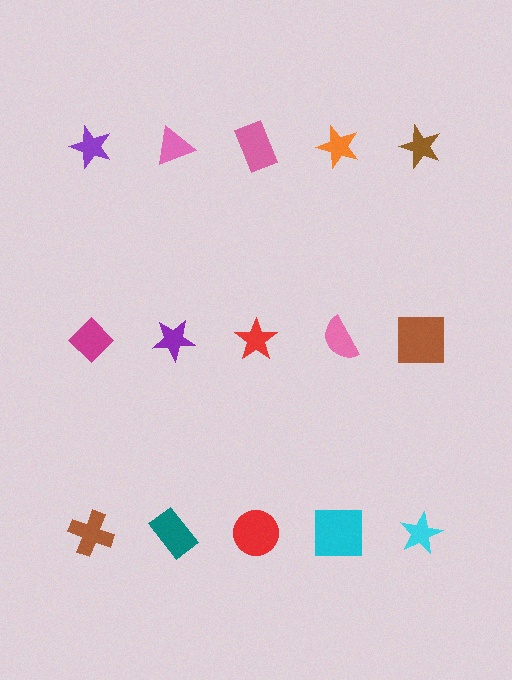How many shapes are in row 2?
5 shapes.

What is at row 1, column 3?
A pink rectangle.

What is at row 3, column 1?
A brown cross.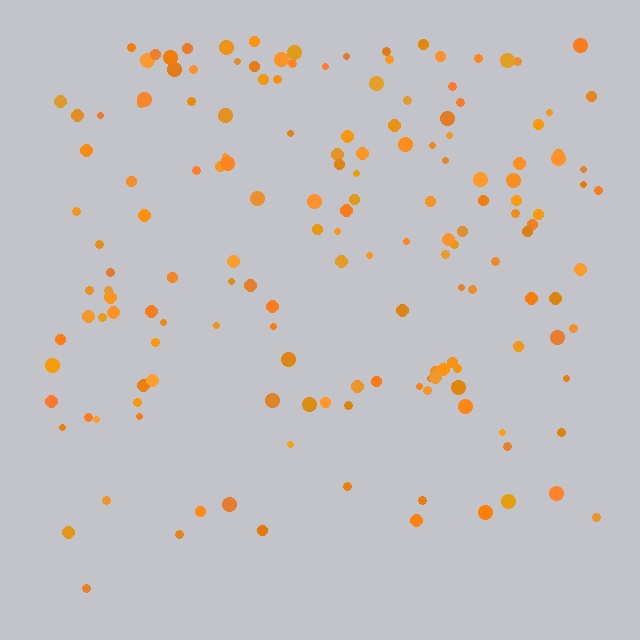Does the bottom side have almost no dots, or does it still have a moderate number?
Still a moderate number, just noticeably fewer than the top.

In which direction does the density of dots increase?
From bottom to top, with the top side densest.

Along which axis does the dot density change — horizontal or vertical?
Vertical.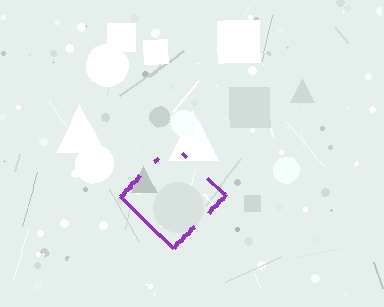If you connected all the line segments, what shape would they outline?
They would outline a diamond.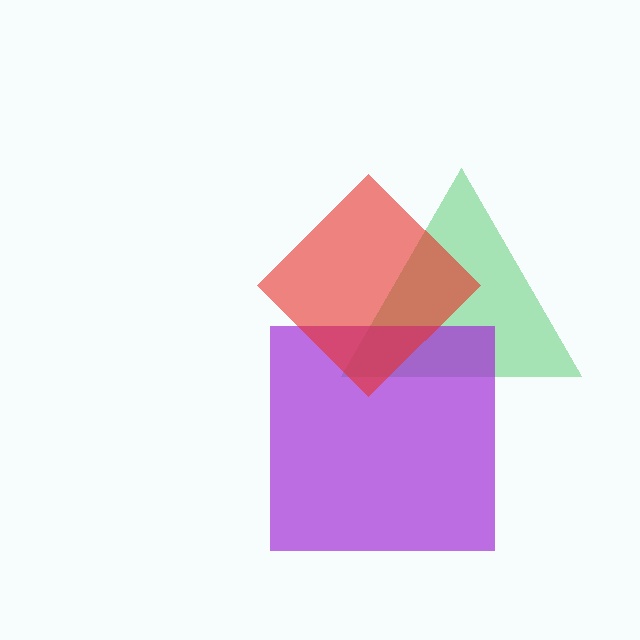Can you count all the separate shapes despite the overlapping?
Yes, there are 3 separate shapes.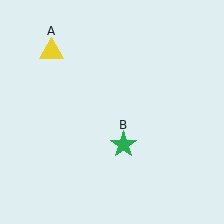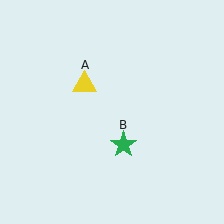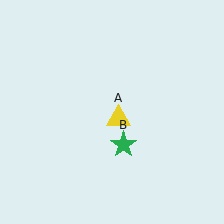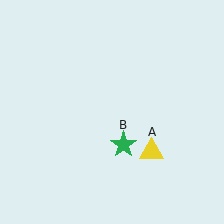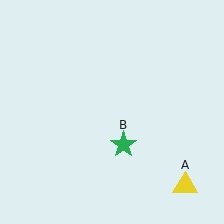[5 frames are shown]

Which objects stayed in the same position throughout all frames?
Green star (object B) remained stationary.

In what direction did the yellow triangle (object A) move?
The yellow triangle (object A) moved down and to the right.